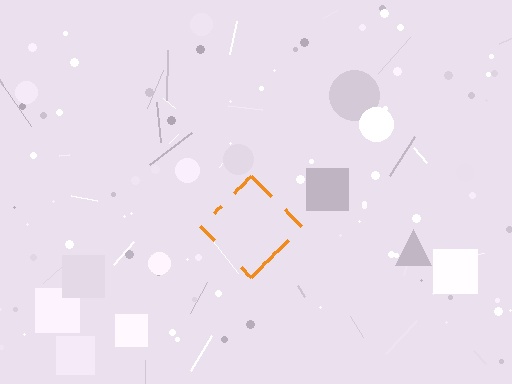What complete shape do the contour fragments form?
The contour fragments form a diamond.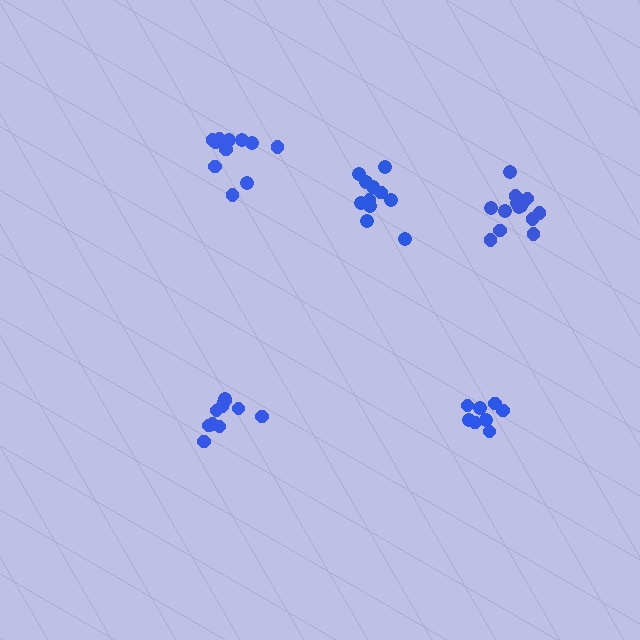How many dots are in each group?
Group 1: 14 dots, Group 2: 8 dots, Group 3: 11 dots, Group 4: 11 dots, Group 5: 11 dots (55 total).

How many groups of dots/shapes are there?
There are 5 groups.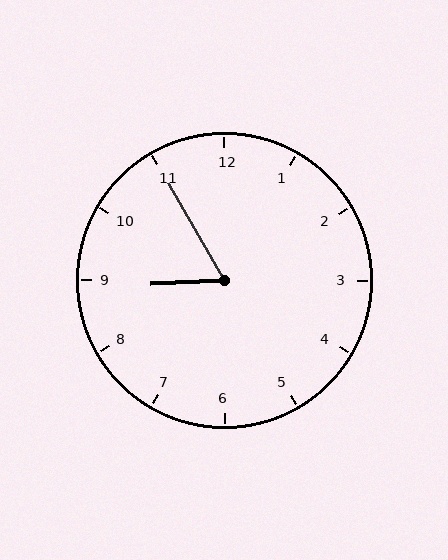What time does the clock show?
8:55.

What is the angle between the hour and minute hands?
Approximately 62 degrees.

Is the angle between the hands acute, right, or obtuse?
It is acute.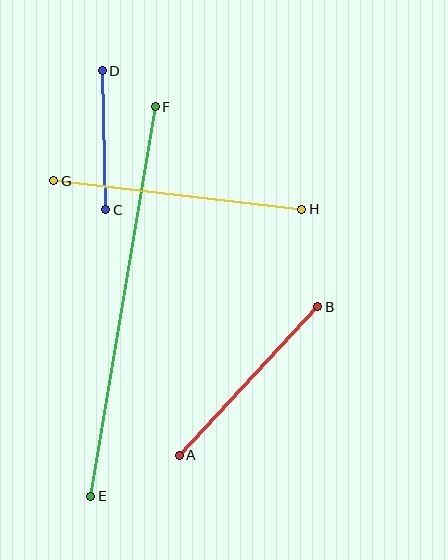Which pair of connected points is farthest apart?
Points E and F are farthest apart.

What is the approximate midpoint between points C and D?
The midpoint is at approximately (104, 140) pixels.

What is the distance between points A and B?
The distance is approximately 204 pixels.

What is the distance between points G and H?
The distance is approximately 250 pixels.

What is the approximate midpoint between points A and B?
The midpoint is at approximately (248, 381) pixels.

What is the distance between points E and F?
The distance is approximately 395 pixels.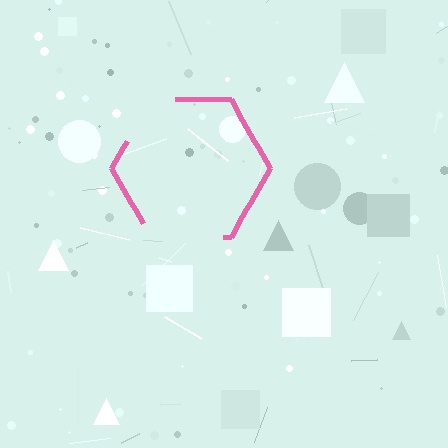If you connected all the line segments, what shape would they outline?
They would outline a hexagon.